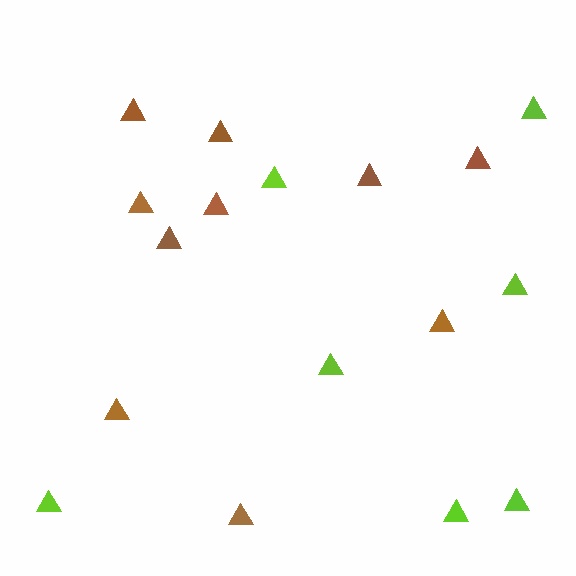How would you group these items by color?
There are 2 groups: one group of lime triangles (7) and one group of brown triangles (10).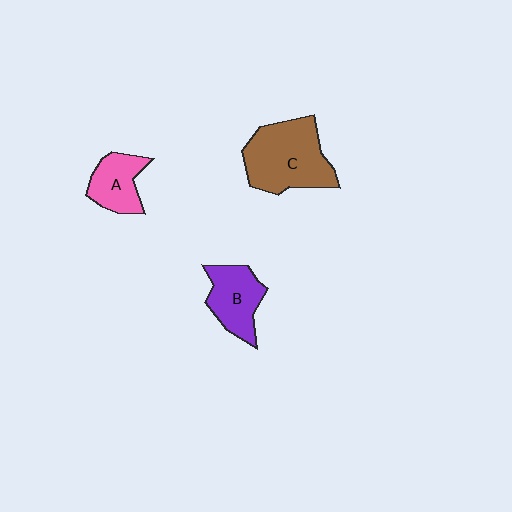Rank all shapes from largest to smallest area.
From largest to smallest: C (brown), B (purple), A (pink).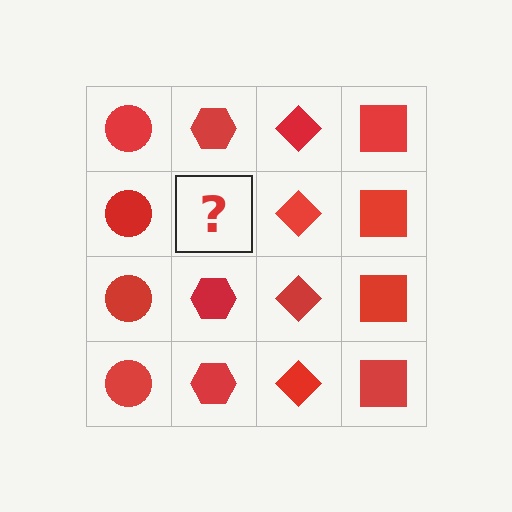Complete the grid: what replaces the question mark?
The question mark should be replaced with a red hexagon.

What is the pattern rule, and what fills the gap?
The rule is that each column has a consistent shape. The gap should be filled with a red hexagon.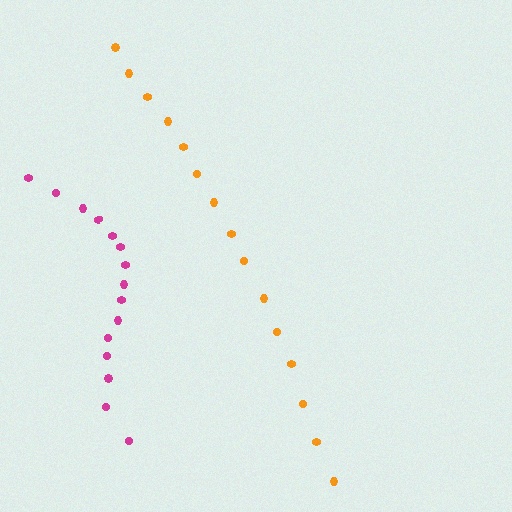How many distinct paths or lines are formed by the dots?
There are 2 distinct paths.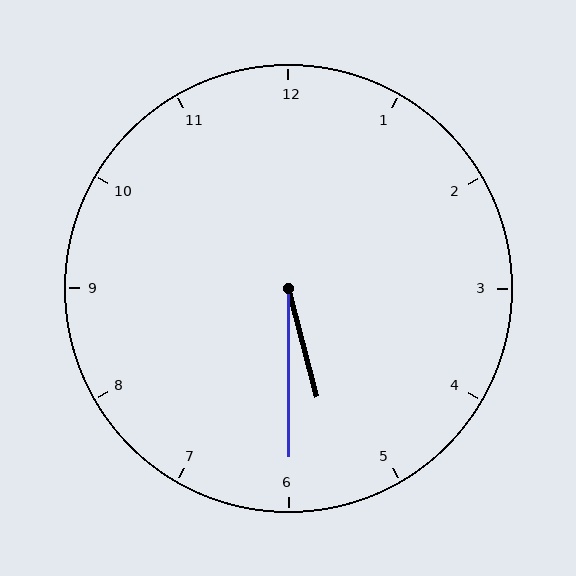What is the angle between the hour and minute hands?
Approximately 15 degrees.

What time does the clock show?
5:30.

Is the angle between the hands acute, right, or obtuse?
It is acute.